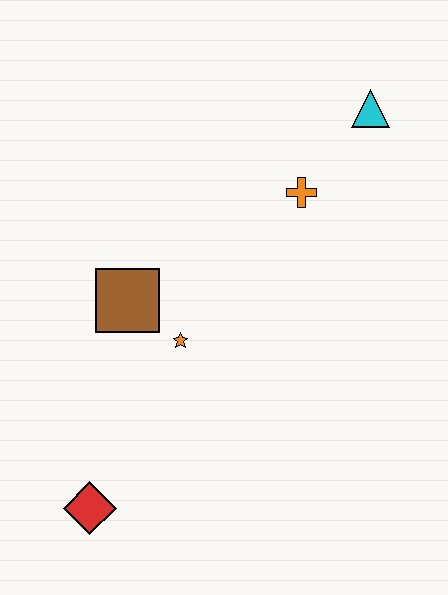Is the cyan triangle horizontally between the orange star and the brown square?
No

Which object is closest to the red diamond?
The orange star is closest to the red diamond.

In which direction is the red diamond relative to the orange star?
The red diamond is below the orange star.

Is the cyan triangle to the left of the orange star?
No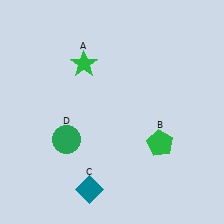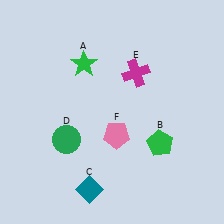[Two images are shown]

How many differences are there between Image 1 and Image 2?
There are 2 differences between the two images.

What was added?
A magenta cross (E), a pink pentagon (F) were added in Image 2.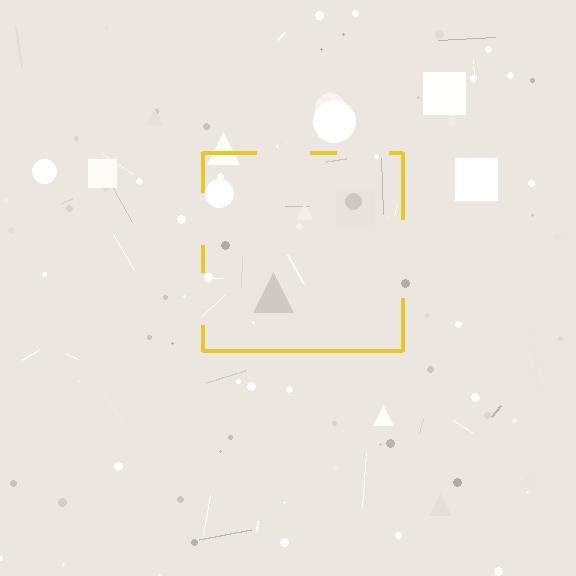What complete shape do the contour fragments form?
The contour fragments form a square.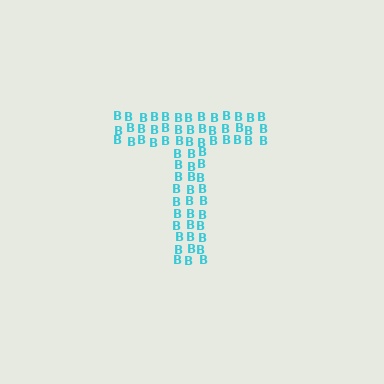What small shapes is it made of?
It is made of small letter B's.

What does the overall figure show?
The overall figure shows the letter T.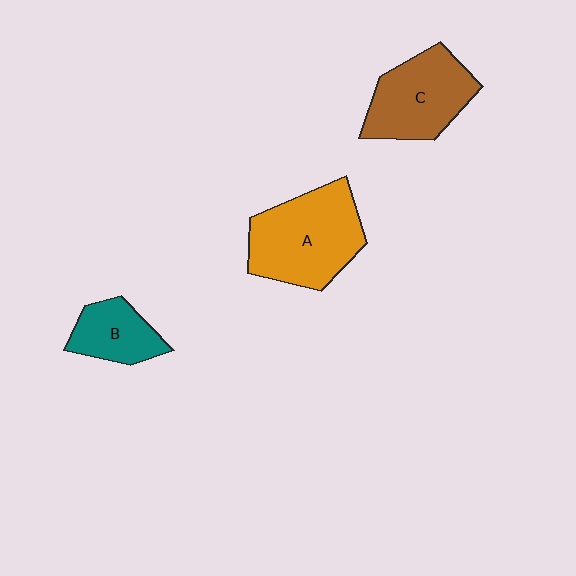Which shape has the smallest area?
Shape B (teal).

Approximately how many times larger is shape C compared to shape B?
Approximately 1.7 times.